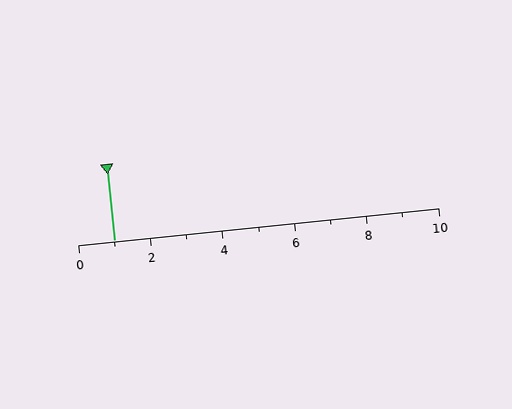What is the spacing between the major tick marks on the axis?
The major ticks are spaced 2 apart.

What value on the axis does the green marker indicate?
The marker indicates approximately 1.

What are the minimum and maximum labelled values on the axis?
The axis runs from 0 to 10.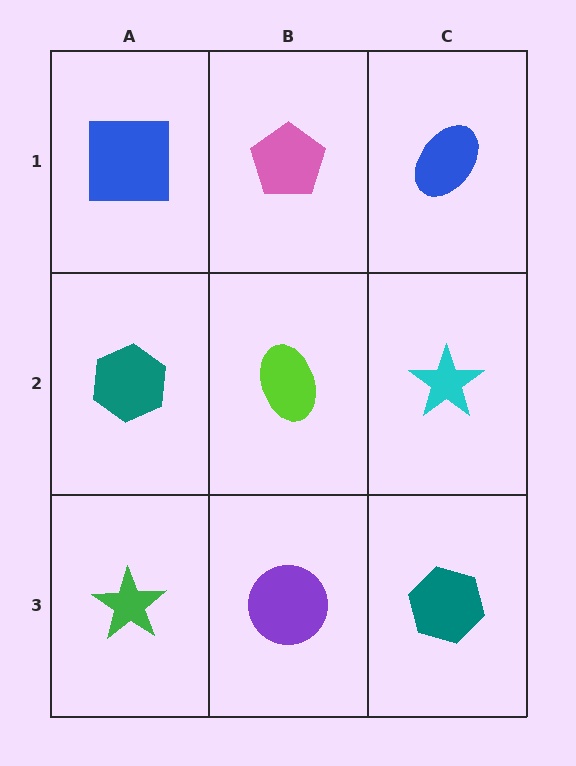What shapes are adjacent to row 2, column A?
A blue square (row 1, column A), a green star (row 3, column A), a lime ellipse (row 2, column B).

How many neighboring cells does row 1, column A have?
2.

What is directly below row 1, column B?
A lime ellipse.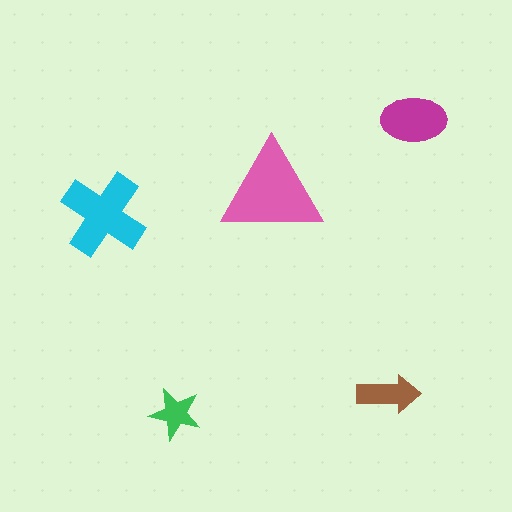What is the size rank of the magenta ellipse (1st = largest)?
3rd.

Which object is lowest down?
The green star is bottommost.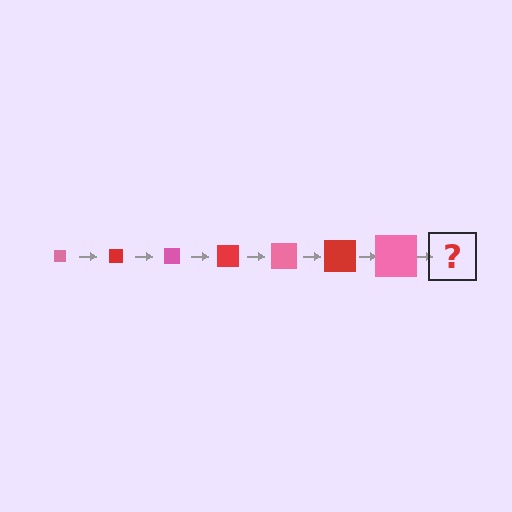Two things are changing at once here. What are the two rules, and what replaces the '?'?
The two rules are that the square grows larger each step and the color cycles through pink and red. The '?' should be a red square, larger than the previous one.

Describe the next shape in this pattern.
It should be a red square, larger than the previous one.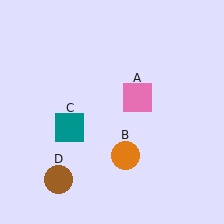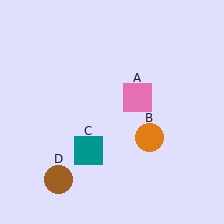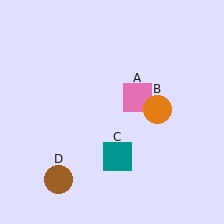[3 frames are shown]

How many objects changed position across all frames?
2 objects changed position: orange circle (object B), teal square (object C).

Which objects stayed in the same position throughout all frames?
Pink square (object A) and brown circle (object D) remained stationary.